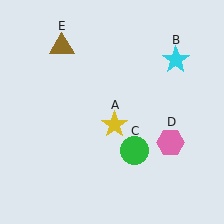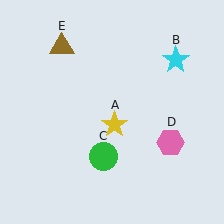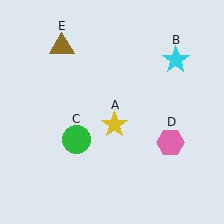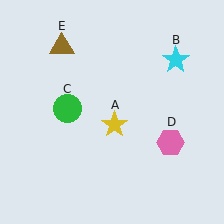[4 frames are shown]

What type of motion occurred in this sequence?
The green circle (object C) rotated clockwise around the center of the scene.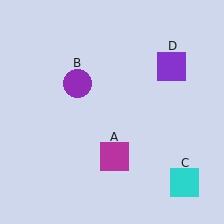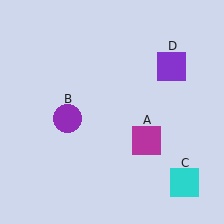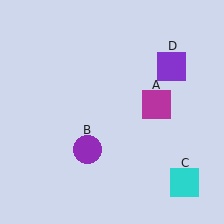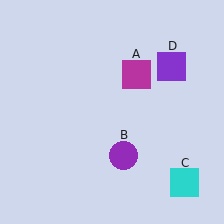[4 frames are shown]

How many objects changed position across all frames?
2 objects changed position: magenta square (object A), purple circle (object B).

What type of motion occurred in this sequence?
The magenta square (object A), purple circle (object B) rotated counterclockwise around the center of the scene.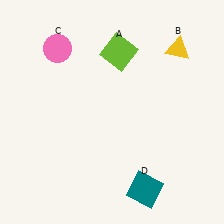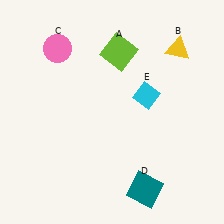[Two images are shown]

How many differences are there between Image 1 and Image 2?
There is 1 difference between the two images.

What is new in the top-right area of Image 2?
A cyan diamond (E) was added in the top-right area of Image 2.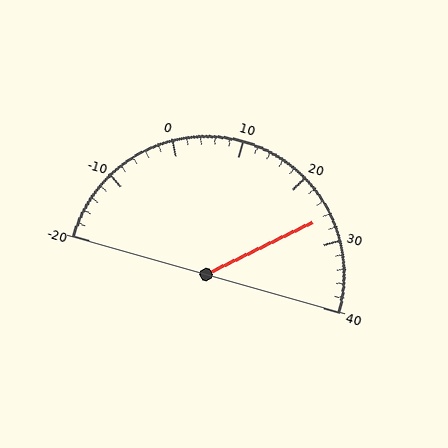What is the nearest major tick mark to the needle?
The nearest major tick mark is 30.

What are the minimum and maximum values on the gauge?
The gauge ranges from -20 to 40.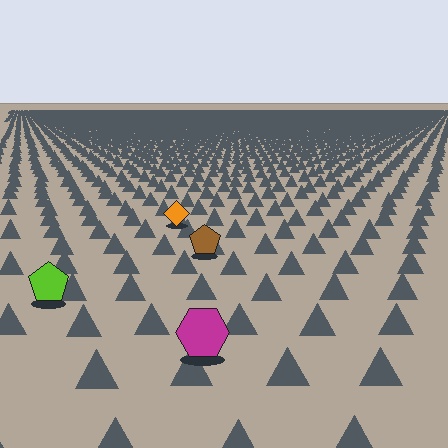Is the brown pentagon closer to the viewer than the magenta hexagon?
No. The magenta hexagon is closer — you can tell from the texture gradient: the ground texture is coarser near it.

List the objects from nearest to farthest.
From nearest to farthest: the magenta hexagon, the lime pentagon, the brown pentagon, the orange diamond.